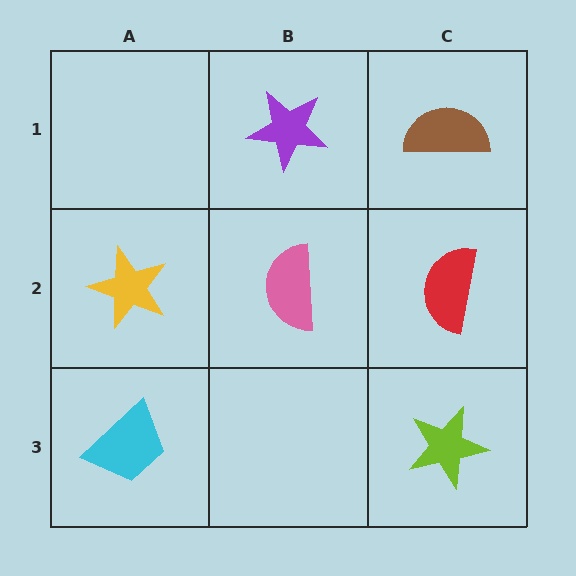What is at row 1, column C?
A brown semicircle.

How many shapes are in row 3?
2 shapes.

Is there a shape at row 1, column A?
No, that cell is empty.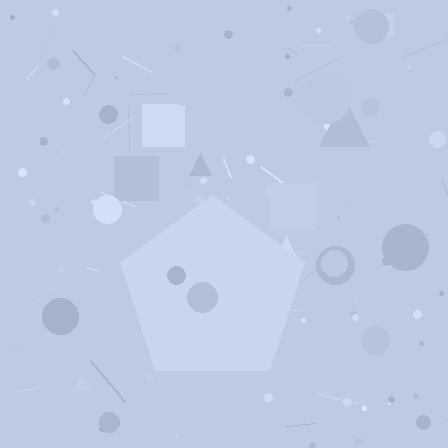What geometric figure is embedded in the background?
A pentagon is embedded in the background.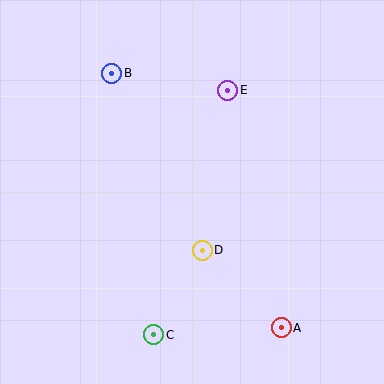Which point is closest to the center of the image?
Point D at (202, 250) is closest to the center.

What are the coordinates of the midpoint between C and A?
The midpoint between C and A is at (217, 331).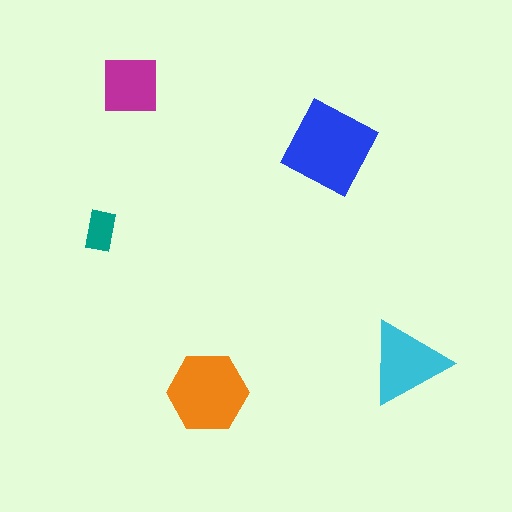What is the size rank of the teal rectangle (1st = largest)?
5th.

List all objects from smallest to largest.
The teal rectangle, the magenta square, the cyan triangle, the orange hexagon, the blue diamond.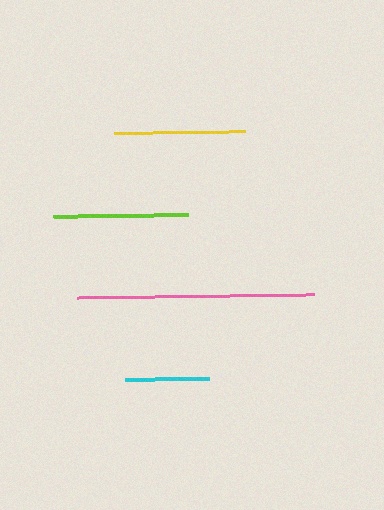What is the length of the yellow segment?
The yellow segment is approximately 131 pixels long.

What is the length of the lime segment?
The lime segment is approximately 135 pixels long.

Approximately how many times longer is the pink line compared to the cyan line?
The pink line is approximately 2.8 times the length of the cyan line.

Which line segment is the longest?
The pink line is the longest at approximately 237 pixels.